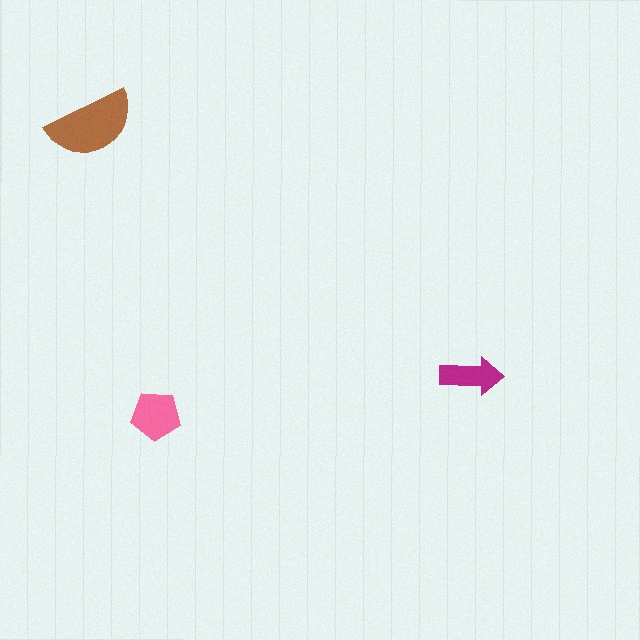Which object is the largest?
The brown semicircle.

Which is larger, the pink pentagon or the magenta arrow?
The pink pentagon.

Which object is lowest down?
The pink pentagon is bottommost.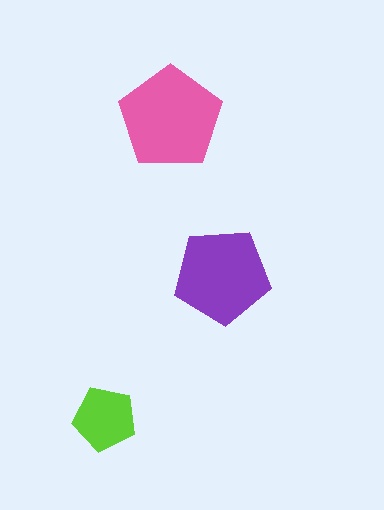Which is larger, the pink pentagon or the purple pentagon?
The pink one.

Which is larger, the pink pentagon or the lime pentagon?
The pink one.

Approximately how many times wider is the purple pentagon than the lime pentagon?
About 1.5 times wider.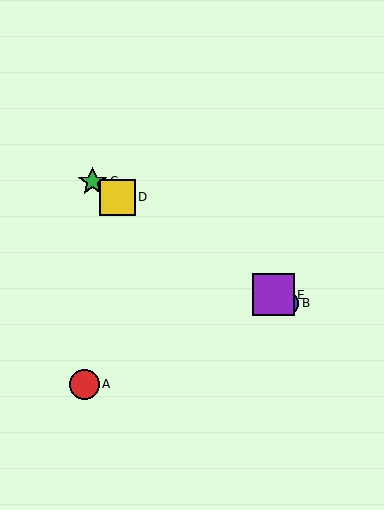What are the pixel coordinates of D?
Object D is at (118, 197).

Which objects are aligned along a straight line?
Objects B, C, D, E are aligned along a straight line.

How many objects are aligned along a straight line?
4 objects (B, C, D, E) are aligned along a straight line.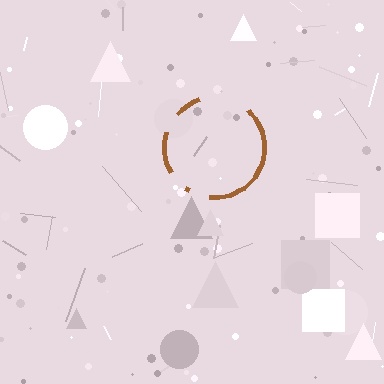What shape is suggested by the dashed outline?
The dashed outline suggests a circle.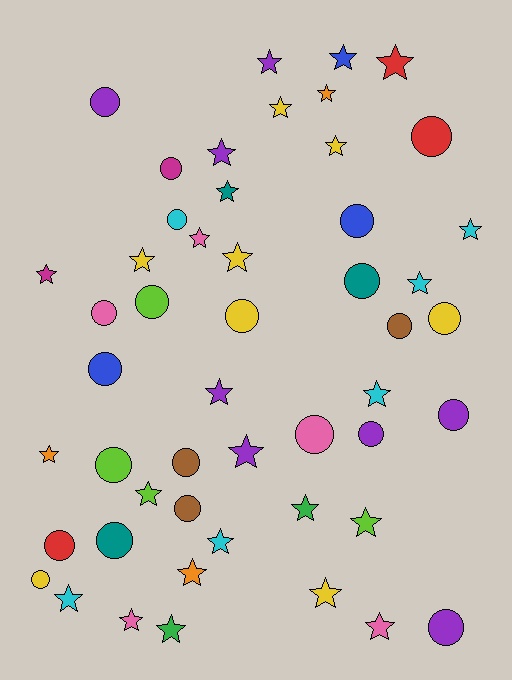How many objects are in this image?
There are 50 objects.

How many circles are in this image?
There are 22 circles.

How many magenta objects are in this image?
There are 2 magenta objects.